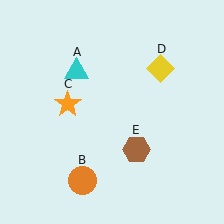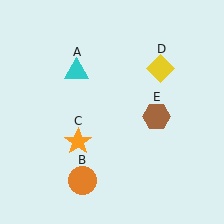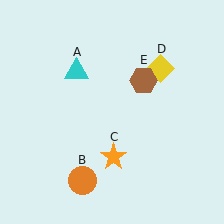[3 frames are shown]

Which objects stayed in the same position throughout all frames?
Cyan triangle (object A) and orange circle (object B) and yellow diamond (object D) remained stationary.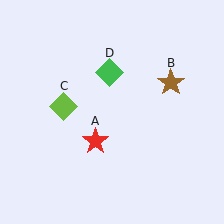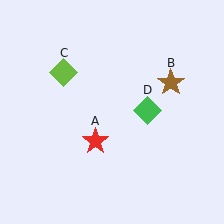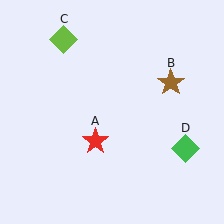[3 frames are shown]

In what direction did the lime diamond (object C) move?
The lime diamond (object C) moved up.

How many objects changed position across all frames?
2 objects changed position: lime diamond (object C), green diamond (object D).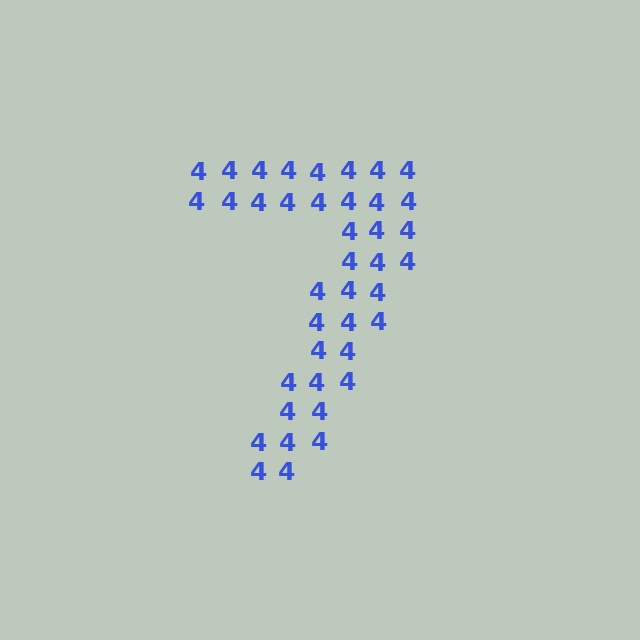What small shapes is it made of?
It is made of small digit 4's.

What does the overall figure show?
The overall figure shows the digit 7.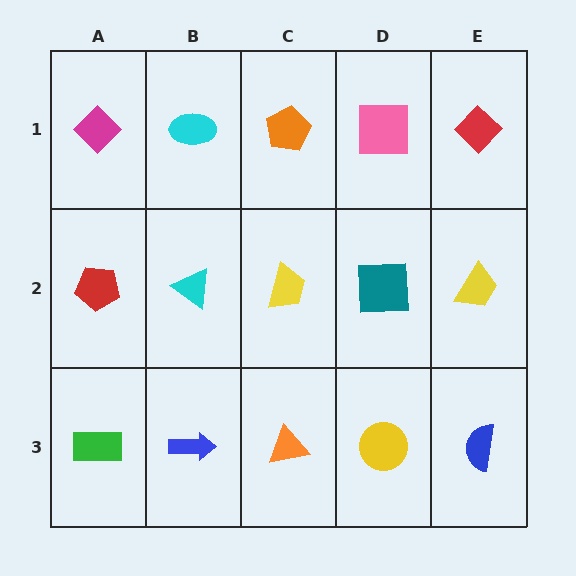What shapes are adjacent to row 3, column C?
A yellow trapezoid (row 2, column C), a blue arrow (row 3, column B), a yellow circle (row 3, column D).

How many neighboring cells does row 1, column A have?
2.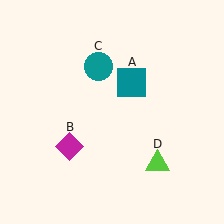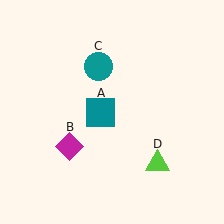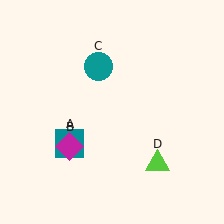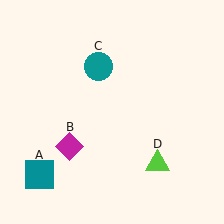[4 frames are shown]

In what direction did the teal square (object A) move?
The teal square (object A) moved down and to the left.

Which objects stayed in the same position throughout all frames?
Magenta diamond (object B) and teal circle (object C) and lime triangle (object D) remained stationary.